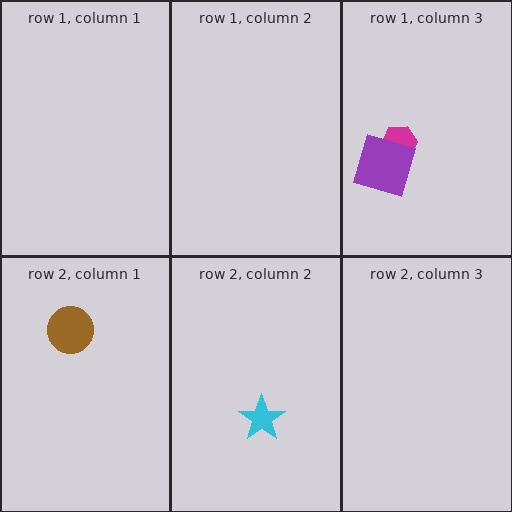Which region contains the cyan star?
The row 2, column 2 region.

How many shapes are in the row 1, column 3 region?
2.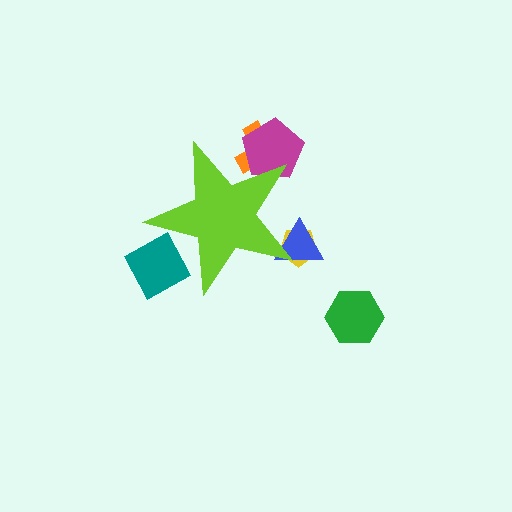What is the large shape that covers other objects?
A lime star.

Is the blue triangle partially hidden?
Yes, the blue triangle is partially hidden behind the lime star.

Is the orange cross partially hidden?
Yes, the orange cross is partially hidden behind the lime star.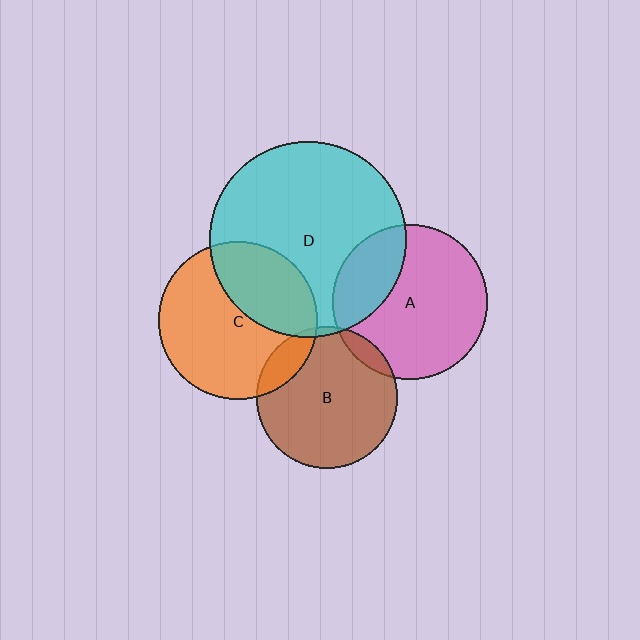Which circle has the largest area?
Circle D (cyan).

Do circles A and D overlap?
Yes.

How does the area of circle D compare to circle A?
Approximately 1.6 times.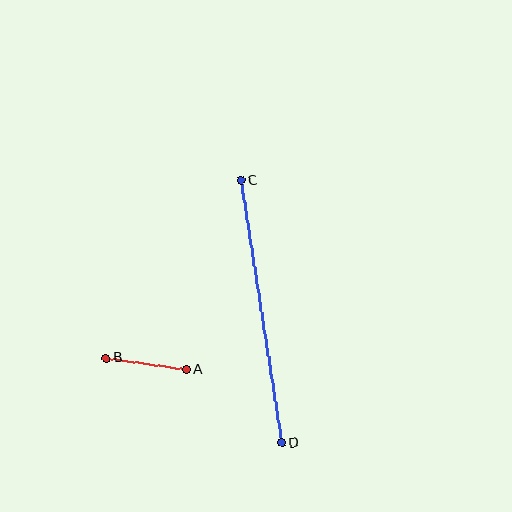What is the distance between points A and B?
The distance is approximately 81 pixels.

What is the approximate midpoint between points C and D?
The midpoint is at approximately (261, 312) pixels.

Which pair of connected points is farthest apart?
Points C and D are farthest apart.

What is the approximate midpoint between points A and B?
The midpoint is at approximately (146, 364) pixels.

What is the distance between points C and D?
The distance is approximately 266 pixels.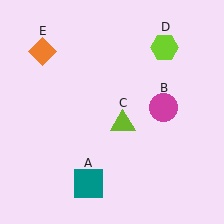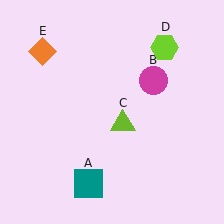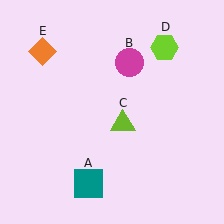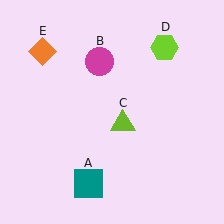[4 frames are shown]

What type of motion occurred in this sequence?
The magenta circle (object B) rotated counterclockwise around the center of the scene.